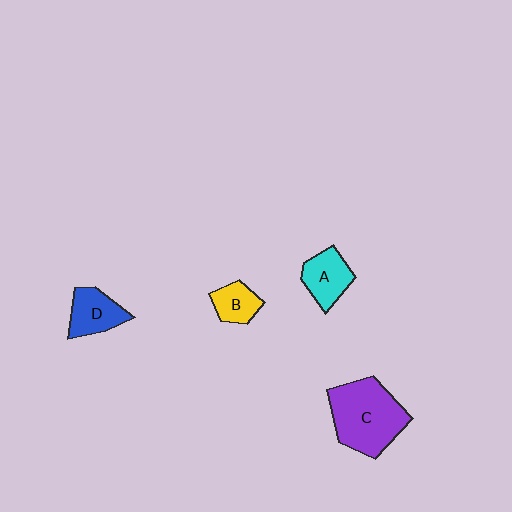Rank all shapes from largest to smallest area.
From largest to smallest: C (purple), D (blue), A (cyan), B (yellow).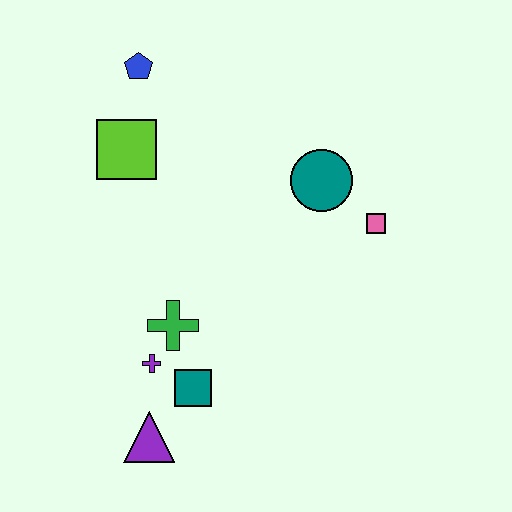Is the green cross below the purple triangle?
No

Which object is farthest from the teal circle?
The purple triangle is farthest from the teal circle.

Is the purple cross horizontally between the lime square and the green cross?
Yes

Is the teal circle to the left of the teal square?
No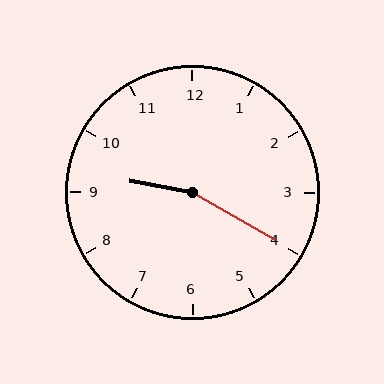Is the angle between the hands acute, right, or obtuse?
It is obtuse.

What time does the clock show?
9:20.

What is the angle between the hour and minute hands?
Approximately 160 degrees.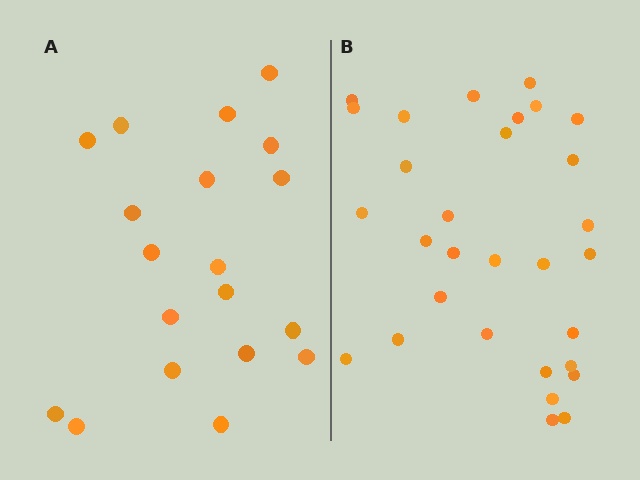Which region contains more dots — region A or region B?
Region B (the right region) has more dots.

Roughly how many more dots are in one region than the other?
Region B has roughly 12 or so more dots than region A.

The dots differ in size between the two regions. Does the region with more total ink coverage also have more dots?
No. Region A has more total ink coverage because its dots are larger, but region B actually contains more individual dots. Total area can be misleading — the number of items is what matters here.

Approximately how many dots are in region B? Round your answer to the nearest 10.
About 30 dots.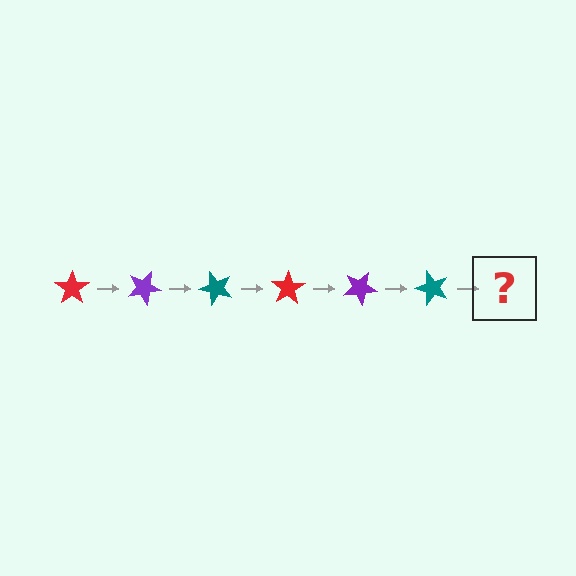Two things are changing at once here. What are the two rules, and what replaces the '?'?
The two rules are that it rotates 25 degrees each step and the color cycles through red, purple, and teal. The '?' should be a red star, rotated 150 degrees from the start.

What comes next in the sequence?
The next element should be a red star, rotated 150 degrees from the start.